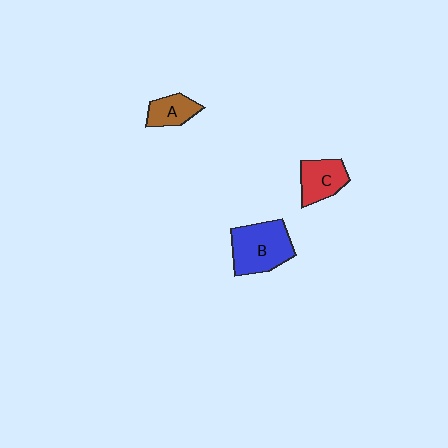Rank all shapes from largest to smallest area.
From largest to smallest: B (blue), C (red), A (brown).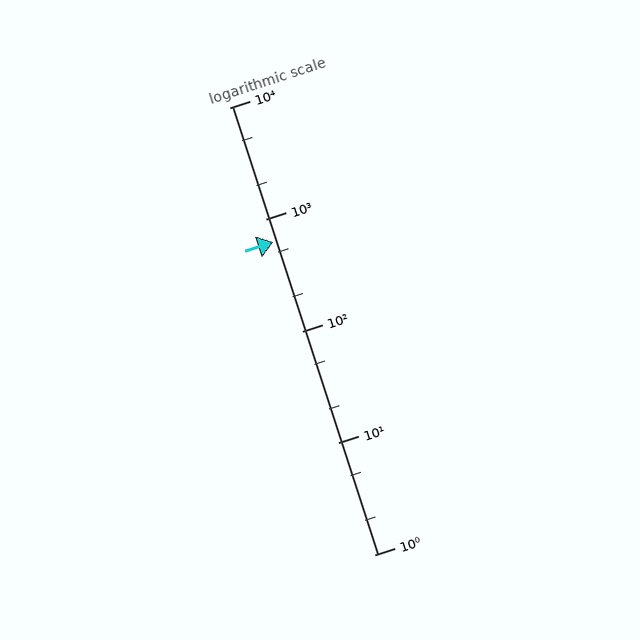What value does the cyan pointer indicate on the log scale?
The pointer indicates approximately 620.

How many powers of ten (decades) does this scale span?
The scale spans 4 decades, from 1 to 10000.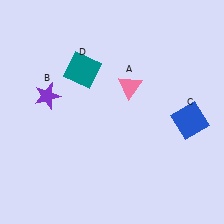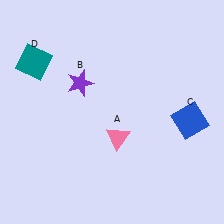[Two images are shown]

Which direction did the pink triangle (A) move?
The pink triangle (A) moved down.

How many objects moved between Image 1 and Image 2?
3 objects moved between the two images.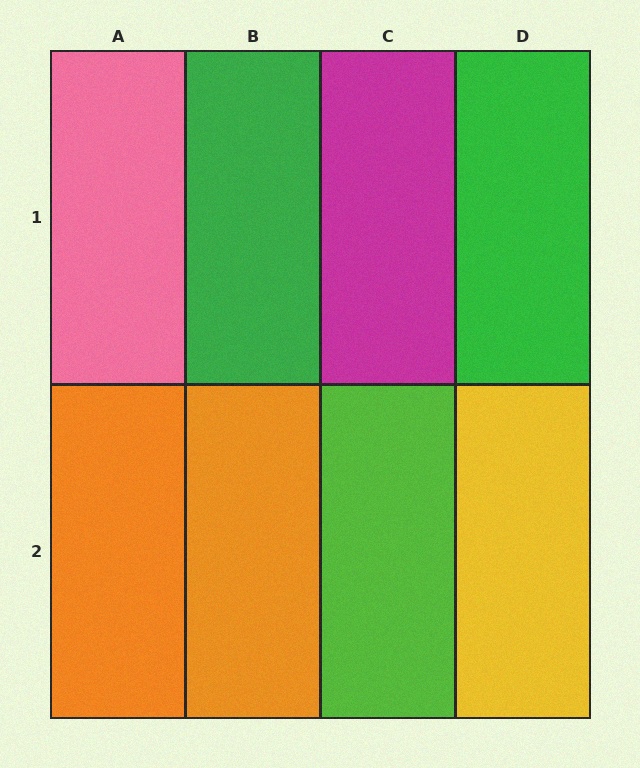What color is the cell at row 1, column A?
Pink.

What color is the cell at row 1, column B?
Green.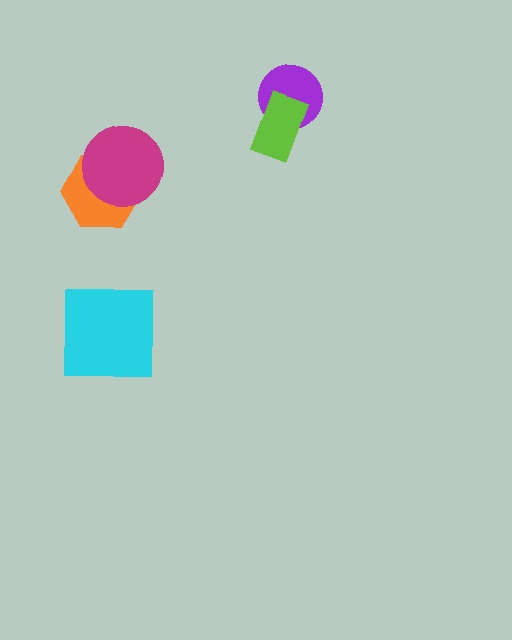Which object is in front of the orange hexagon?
The magenta circle is in front of the orange hexagon.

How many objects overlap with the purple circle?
1 object overlaps with the purple circle.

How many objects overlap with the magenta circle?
1 object overlaps with the magenta circle.